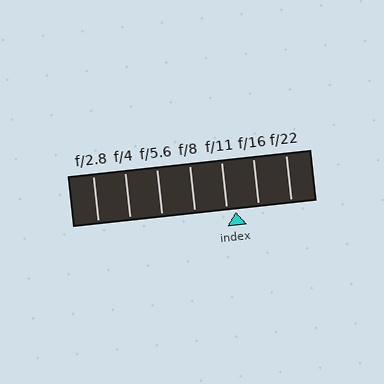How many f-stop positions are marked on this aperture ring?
There are 7 f-stop positions marked.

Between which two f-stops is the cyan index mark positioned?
The index mark is between f/11 and f/16.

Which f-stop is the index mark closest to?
The index mark is closest to f/11.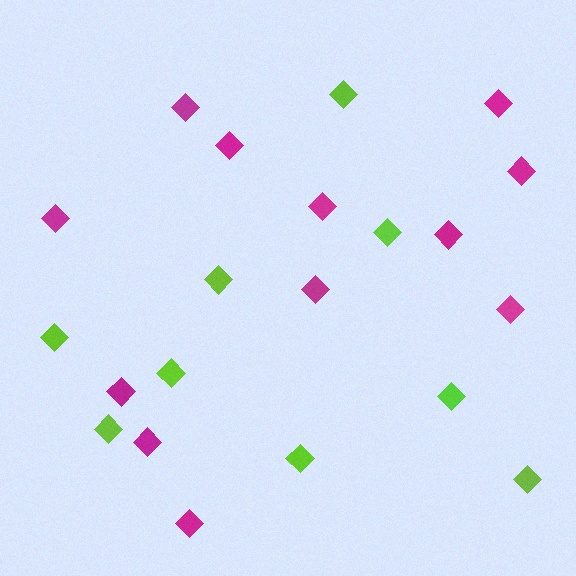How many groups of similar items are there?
There are 2 groups: one group of magenta diamonds (12) and one group of lime diamonds (9).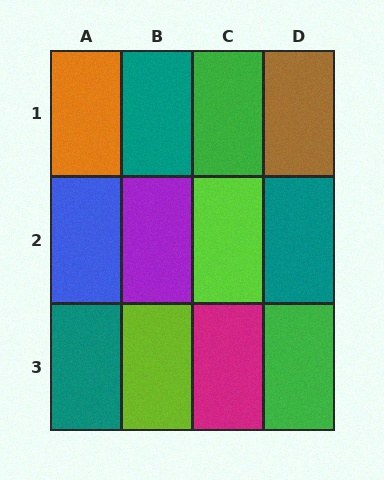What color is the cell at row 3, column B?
Lime.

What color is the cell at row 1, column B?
Teal.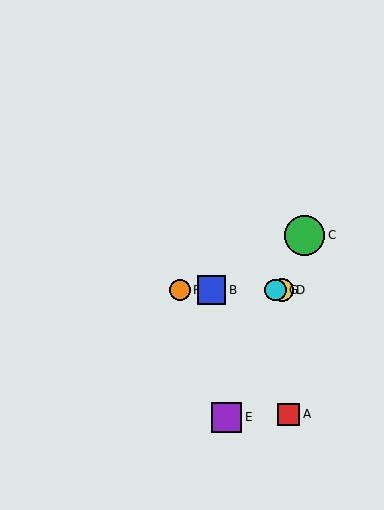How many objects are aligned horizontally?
4 objects (B, D, F, G) are aligned horizontally.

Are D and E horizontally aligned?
No, D is at y≈290 and E is at y≈417.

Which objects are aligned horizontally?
Objects B, D, F, G are aligned horizontally.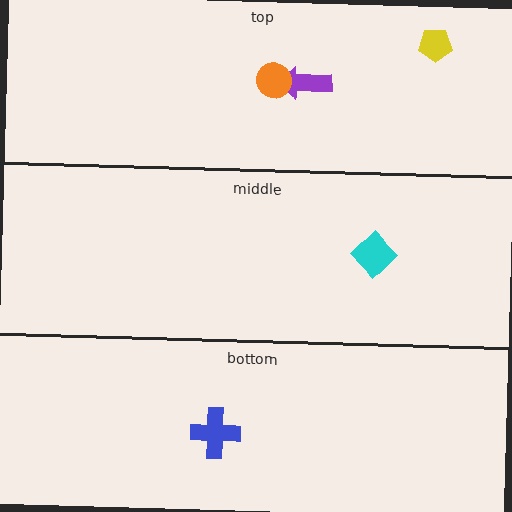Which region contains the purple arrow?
The top region.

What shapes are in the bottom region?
The blue cross.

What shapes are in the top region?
The purple arrow, the yellow pentagon, the orange circle.